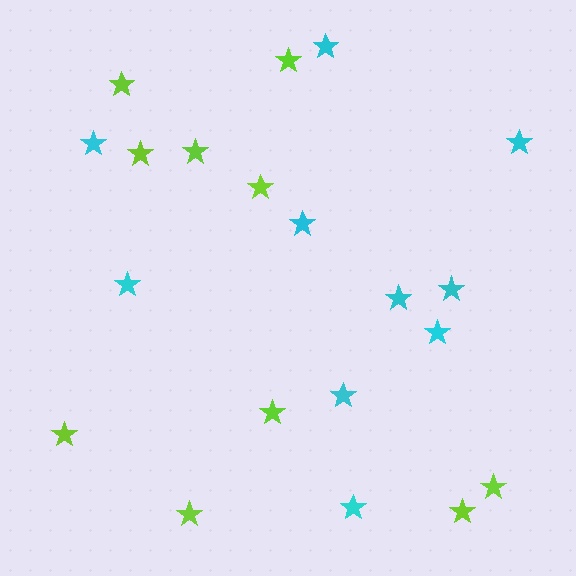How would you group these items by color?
There are 2 groups: one group of cyan stars (10) and one group of lime stars (10).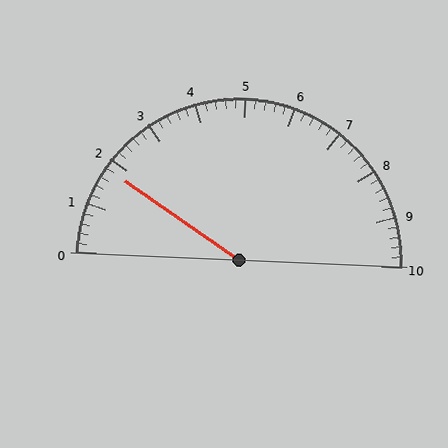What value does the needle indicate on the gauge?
The needle indicates approximately 1.8.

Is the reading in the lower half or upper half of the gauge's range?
The reading is in the lower half of the range (0 to 10).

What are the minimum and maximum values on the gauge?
The gauge ranges from 0 to 10.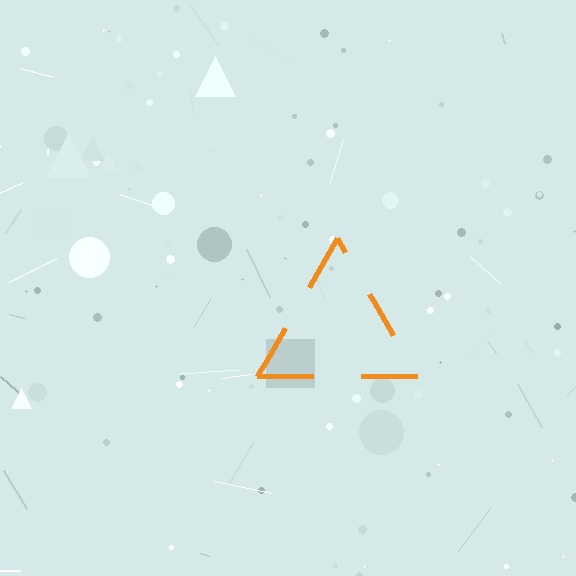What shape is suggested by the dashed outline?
The dashed outline suggests a triangle.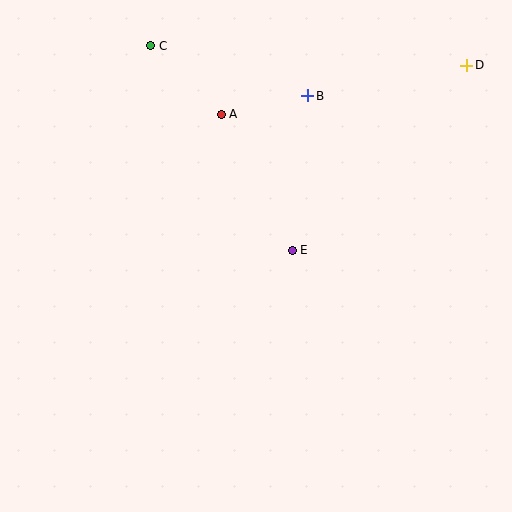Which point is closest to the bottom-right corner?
Point E is closest to the bottom-right corner.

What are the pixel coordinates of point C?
Point C is at (151, 46).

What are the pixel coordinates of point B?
Point B is at (308, 96).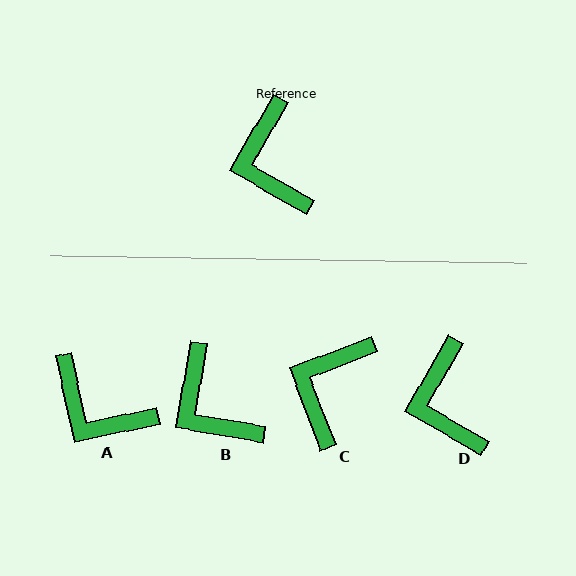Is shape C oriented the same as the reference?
No, it is off by about 39 degrees.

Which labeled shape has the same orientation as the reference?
D.